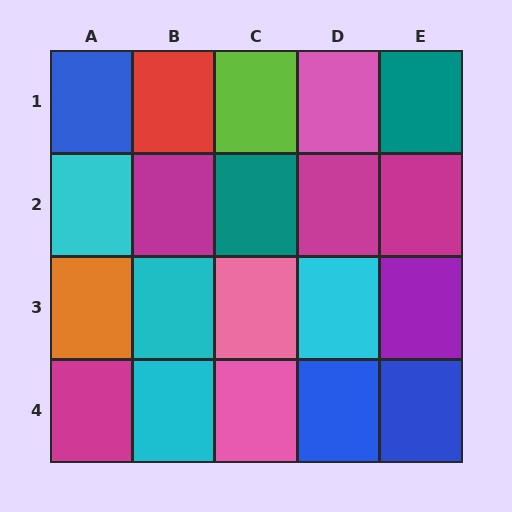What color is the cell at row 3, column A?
Orange.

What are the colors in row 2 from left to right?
Cyan, magenta, teal, magenta, magenta.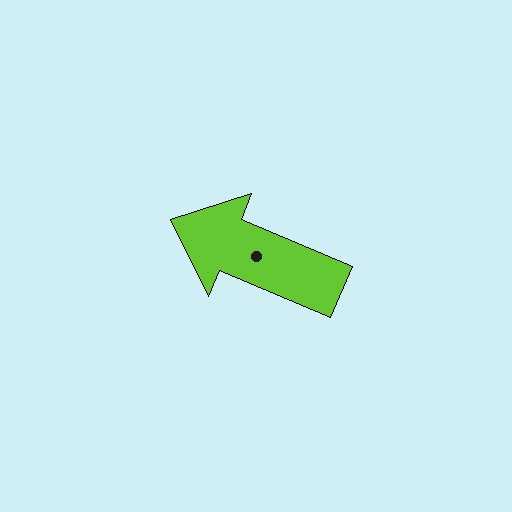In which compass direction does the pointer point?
Northwest.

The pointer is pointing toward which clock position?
Roughly 10 o'clock.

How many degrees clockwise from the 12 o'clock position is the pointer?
Approximately 293 degrees.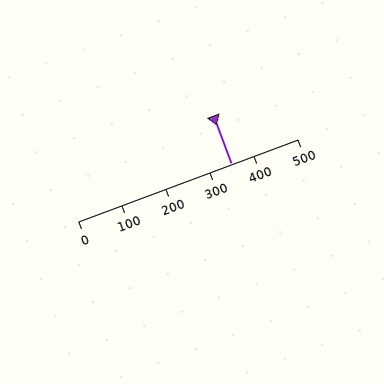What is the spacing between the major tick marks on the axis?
The major ticks are spaced 100 apart.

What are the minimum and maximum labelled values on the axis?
The axis runs from 0 to 500.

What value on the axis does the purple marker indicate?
The marker indicates approximately 350.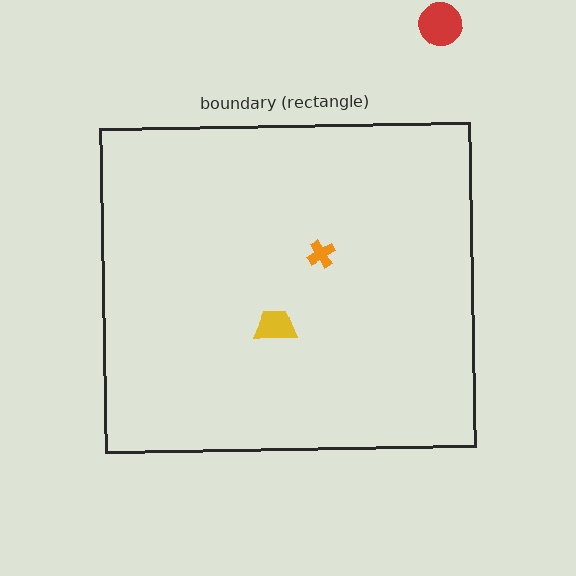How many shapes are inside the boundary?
2 inside, 1 outside.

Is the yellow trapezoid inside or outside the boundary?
Inside.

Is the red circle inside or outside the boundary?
Outside.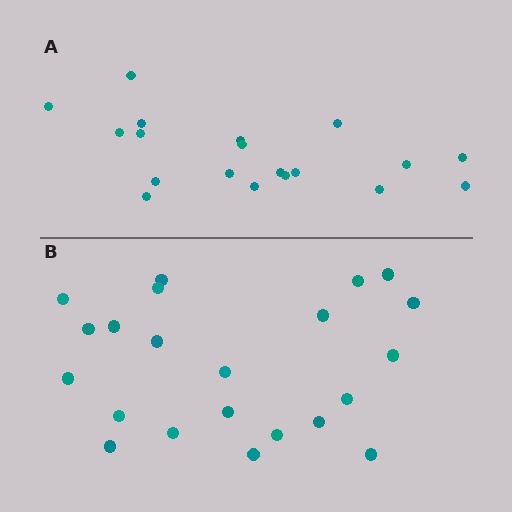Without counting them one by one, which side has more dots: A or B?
Region B (the bottom region) has more dots.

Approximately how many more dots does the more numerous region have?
Region B has just a few more — roughly 2 or 3 more dots than region A.